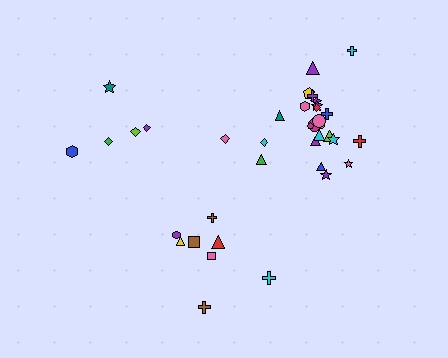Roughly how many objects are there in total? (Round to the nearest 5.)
Roughly 40 objects in total.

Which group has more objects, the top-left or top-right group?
The top-right group.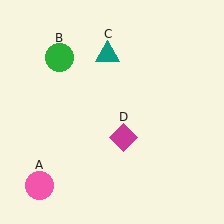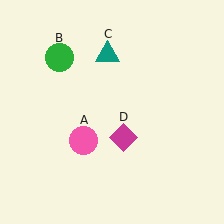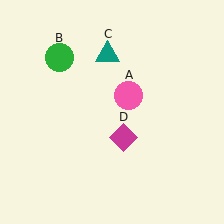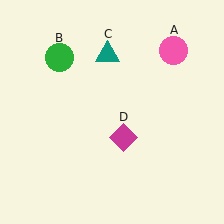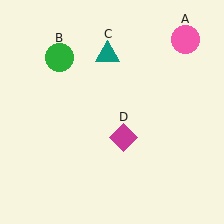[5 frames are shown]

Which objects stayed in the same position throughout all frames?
Green circle (object B) and teal triangle (object C) and magenta diamond (object D) remained stationary.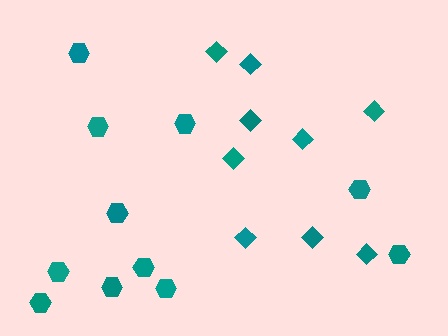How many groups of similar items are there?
There are 2 groups: one group of hexagons (11) and one group of diamonds (9).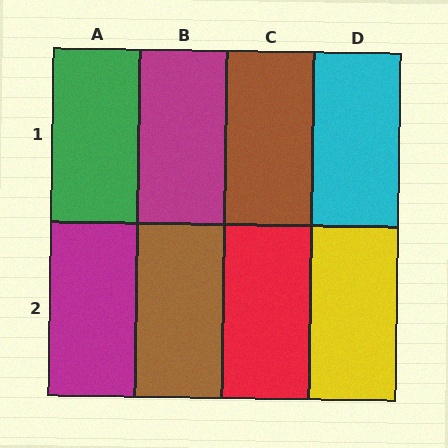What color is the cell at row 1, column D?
Cyan.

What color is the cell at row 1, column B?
Magenta.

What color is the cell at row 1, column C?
Brown.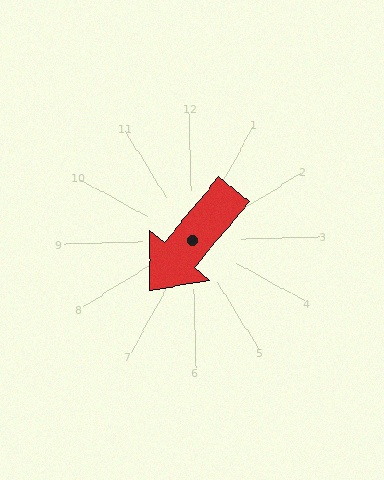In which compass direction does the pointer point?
Southwest.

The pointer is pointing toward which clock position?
Roughly 7 o'clock.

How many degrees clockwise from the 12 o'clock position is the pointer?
Approximately 221 degrees.